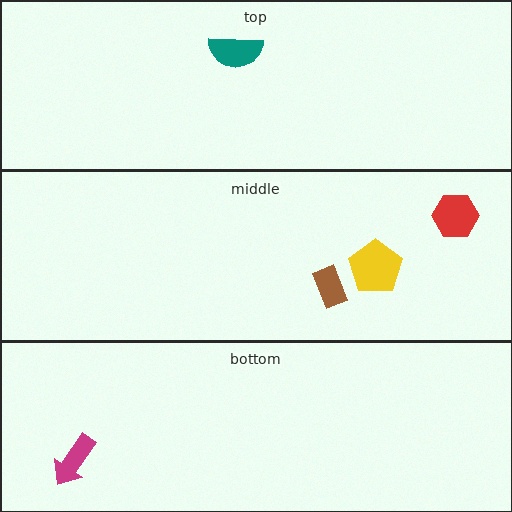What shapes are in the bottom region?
The magenta arrow.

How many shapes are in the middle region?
3.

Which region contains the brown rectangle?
The middle region.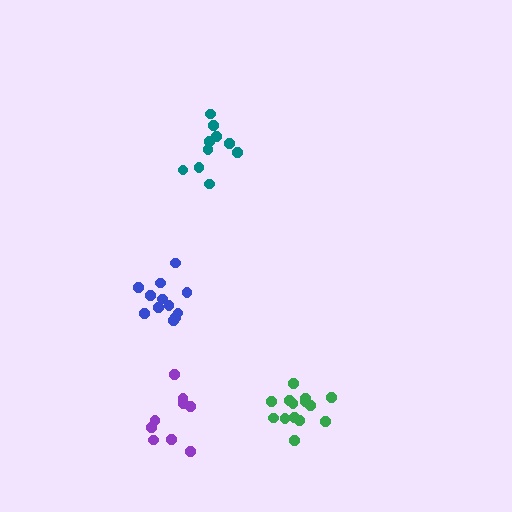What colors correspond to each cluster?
The clusters are colored: purple, green, teal, blue.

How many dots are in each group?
Group 1: 9 dots, Group 2: 14 dots, Group 3: 10 dots, Group 4: 12 dots (45 total).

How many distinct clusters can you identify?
There are 4 distinct clusters.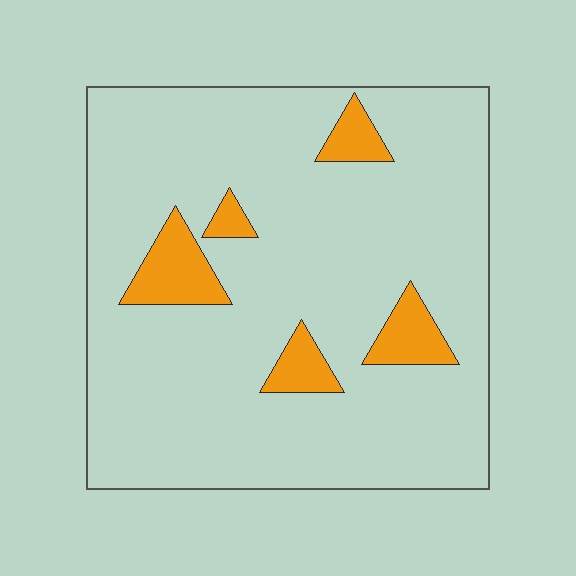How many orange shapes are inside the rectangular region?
5.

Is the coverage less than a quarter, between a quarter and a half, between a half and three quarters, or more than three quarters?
Less than a quarter.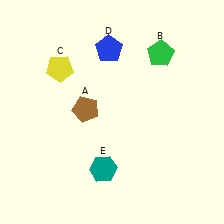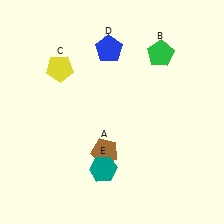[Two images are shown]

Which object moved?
The brown pentagon (A) moved down.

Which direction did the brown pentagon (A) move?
The brown pentagon (A) moved down.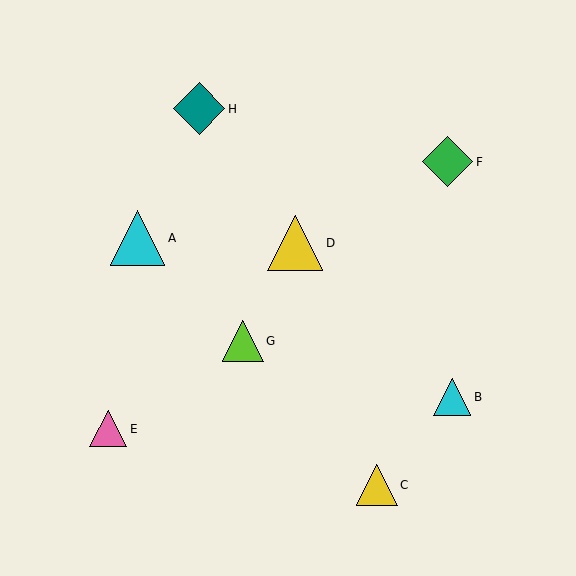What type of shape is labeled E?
Shape E is a pink triangle.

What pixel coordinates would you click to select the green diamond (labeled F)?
Click at (447, 162) to select the green diamond F.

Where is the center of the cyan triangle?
The center of the cyan triangle is at (452, 397).